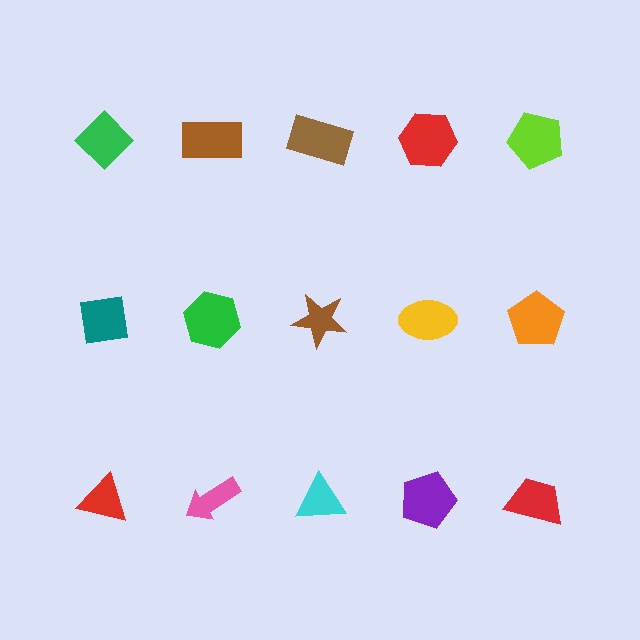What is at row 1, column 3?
A brown rectangle.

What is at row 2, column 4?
A yellow ellipse.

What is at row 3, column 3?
A cyan triangle.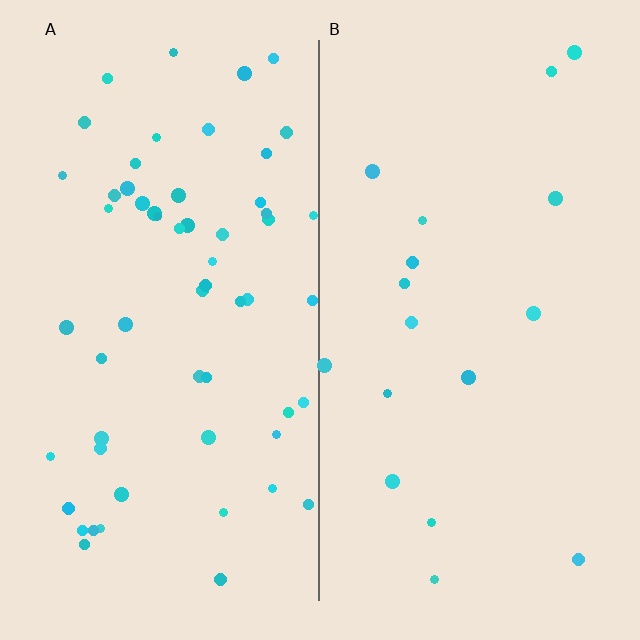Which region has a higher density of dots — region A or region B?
A (the left).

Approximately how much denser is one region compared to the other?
Approximately 3.3× — region A over region B.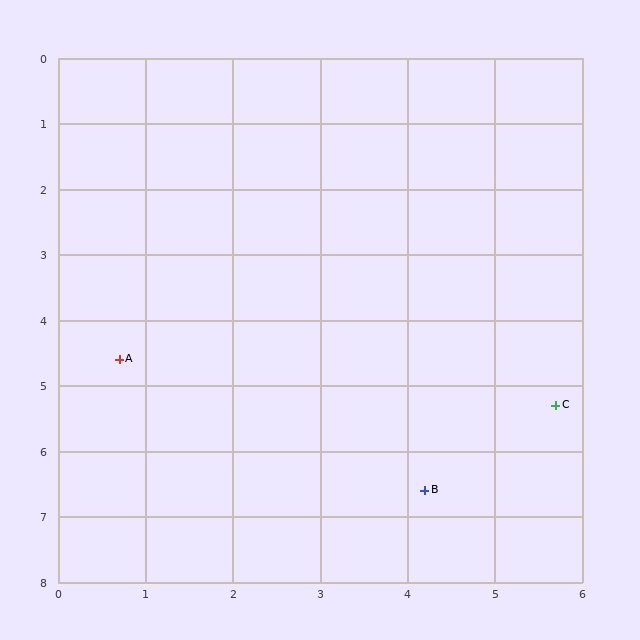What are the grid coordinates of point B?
Point B is at approximately (4.2, 6.6).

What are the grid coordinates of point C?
Point C is at approximately (5.7, 5.3).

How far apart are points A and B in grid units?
Points A and B are about 4.0 grid units apart.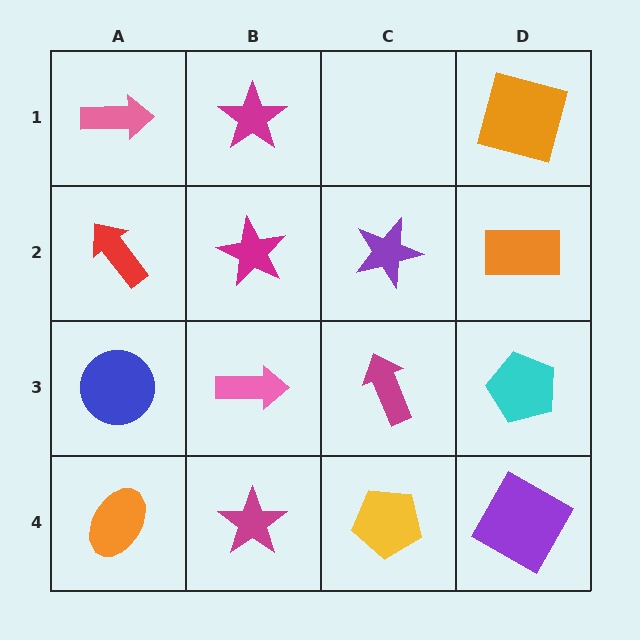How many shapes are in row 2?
4 shapes.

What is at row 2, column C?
A purple star.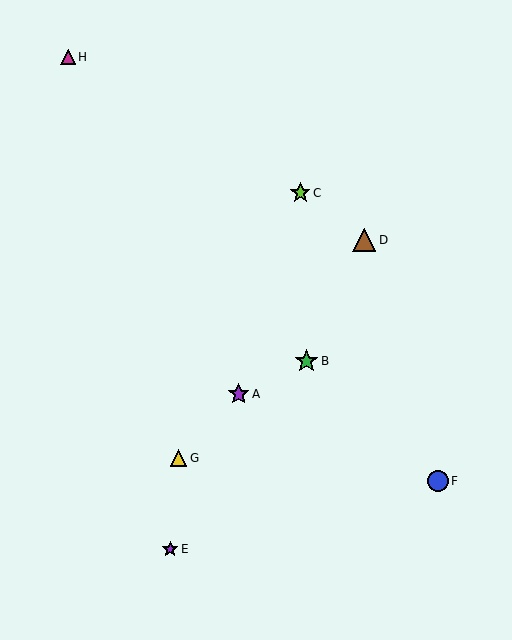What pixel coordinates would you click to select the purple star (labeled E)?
Click at (170, 549) to select the purple star E.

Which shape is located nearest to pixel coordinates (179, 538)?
The purple star (labeled E) at (170, 549) is nearest to that location.